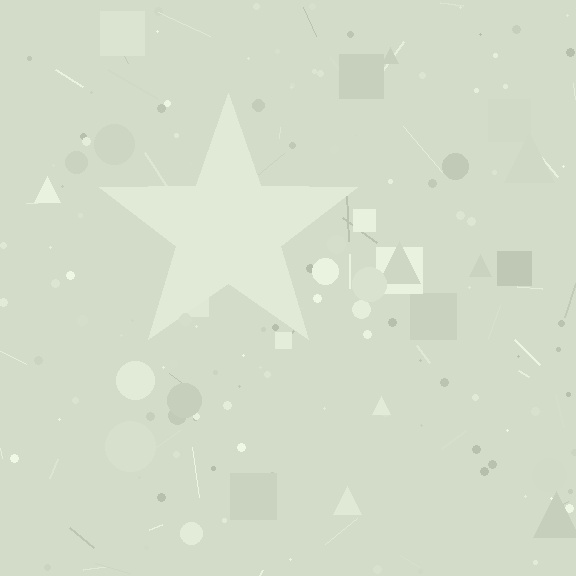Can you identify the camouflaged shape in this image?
The camouflaged shape is a star.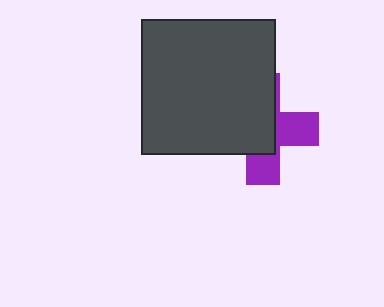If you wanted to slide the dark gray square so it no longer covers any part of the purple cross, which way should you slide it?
Slide it toward the upper-left — that is the most direct way to separate the two shapes.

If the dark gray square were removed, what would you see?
You would see the complete purple cross.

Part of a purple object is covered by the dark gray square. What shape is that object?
It is a cross.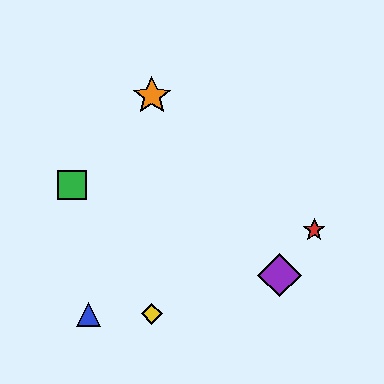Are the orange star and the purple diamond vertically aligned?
No, the orange star is at x≈152 and the purple diamond is at x≈279.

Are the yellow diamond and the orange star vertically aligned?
Yes, both are at x≈152.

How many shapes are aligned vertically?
2 shapes (the yellow diamond, the orange star) are aligned vertically.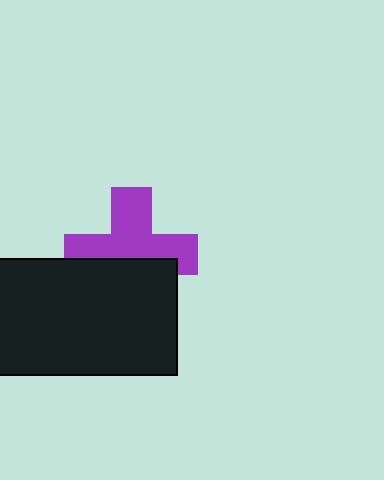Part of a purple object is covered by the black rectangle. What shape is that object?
It is a cross.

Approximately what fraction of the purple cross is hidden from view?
Roughly 42% of the purple cross is hidden behind the black rectangle.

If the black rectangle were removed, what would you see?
You would see the complete purple cross.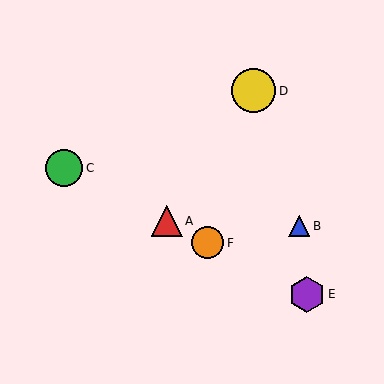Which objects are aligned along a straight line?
Objects A, C, E, F are aligned along a straight line.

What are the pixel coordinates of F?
Object F is at (208, 243).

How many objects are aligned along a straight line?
4 objects (A, C, E, F) are aligned along a straight line.